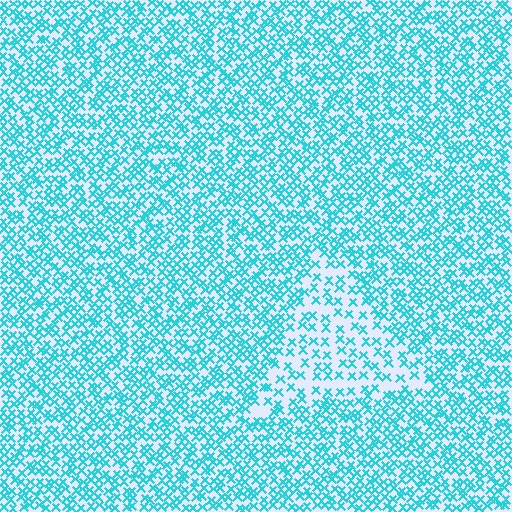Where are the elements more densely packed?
The elements are more densely packed outside the triangle boundary.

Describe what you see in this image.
The image contains small cyan elements arranged at two different densities. A triangle-shaped region is visible where the elements are less densely packed than the surrounding area.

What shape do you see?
I see a triangle.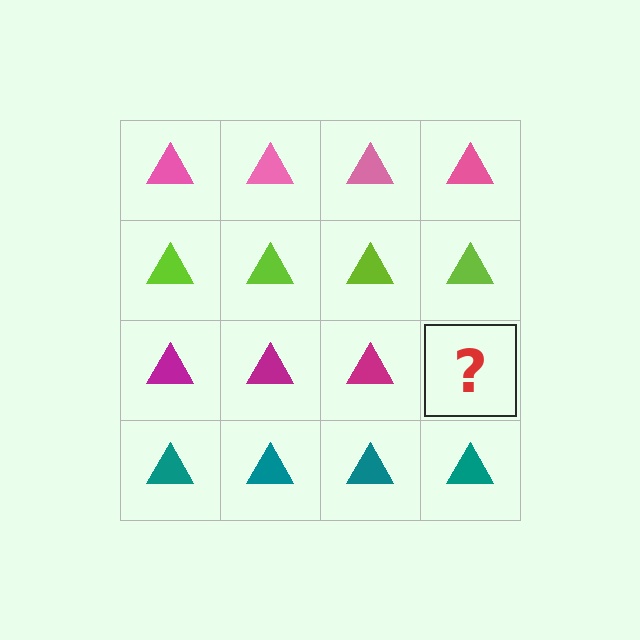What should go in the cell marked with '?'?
The missing cell should contain a magenta triangle.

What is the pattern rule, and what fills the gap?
The rule is that each row has a consistent color. The gap should be filled with a magenta triangle.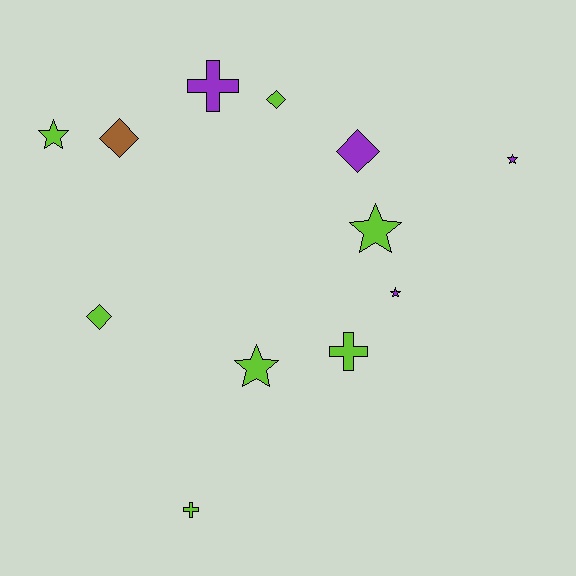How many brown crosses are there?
There are no brown crosses.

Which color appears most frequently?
Lime, with 7 objects.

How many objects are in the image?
There are 12 objects.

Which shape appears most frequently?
Star, with 5 objects.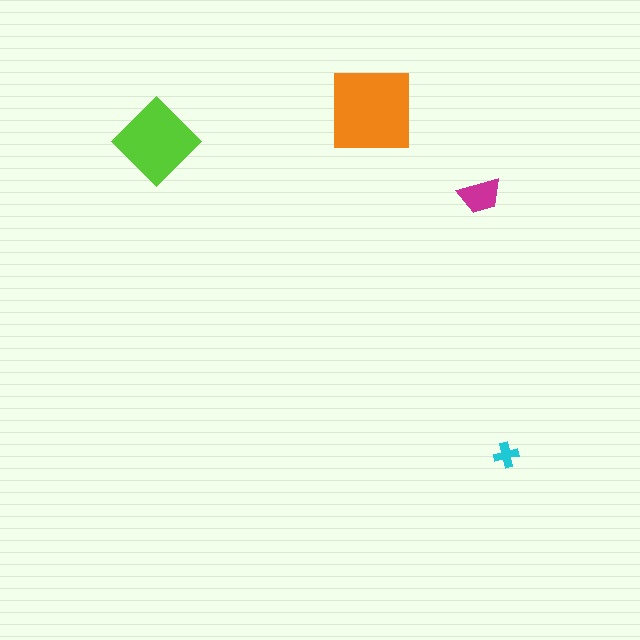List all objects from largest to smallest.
The orange square, the lime diamond, the magenta trapezoid, the cyan cross.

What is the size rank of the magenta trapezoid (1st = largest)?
3rd.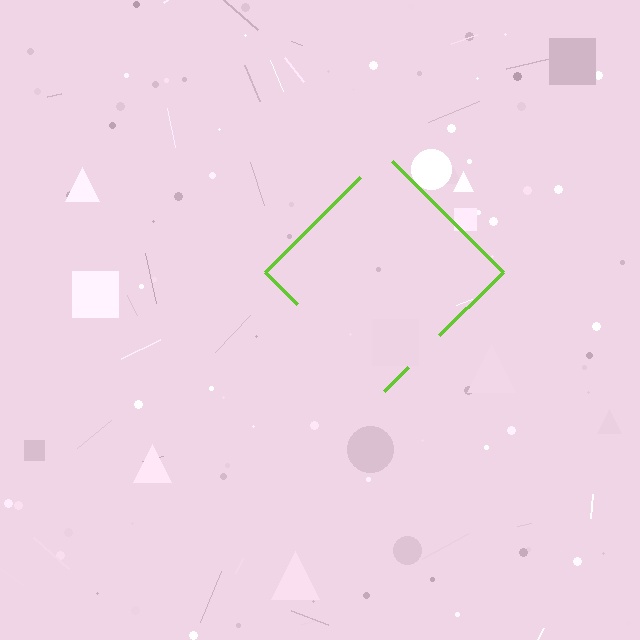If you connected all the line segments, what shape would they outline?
They would outline a diamond.